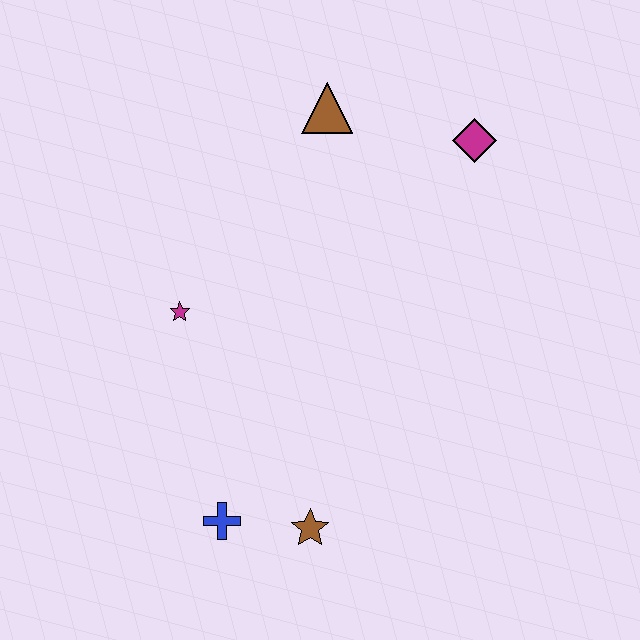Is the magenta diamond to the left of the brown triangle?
No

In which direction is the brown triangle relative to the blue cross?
The brown triangle is above the blue cross.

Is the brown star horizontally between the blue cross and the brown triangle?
Yes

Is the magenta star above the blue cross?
Yes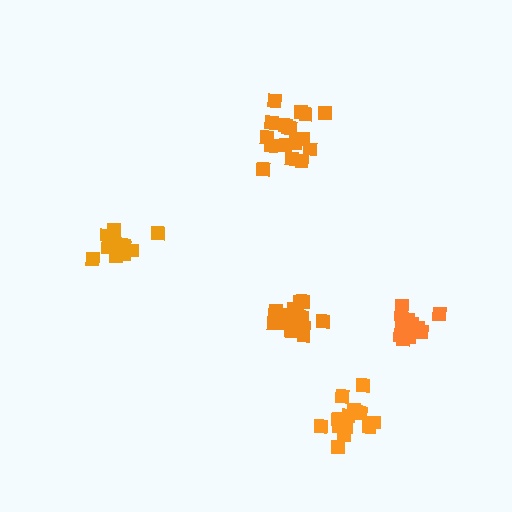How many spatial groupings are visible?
There are 5 spatial groupings.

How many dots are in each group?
Group 1: 18 dots, Group 2: 14 dots, Group 3: 13 dots, Group 4: 13 dots, Group 5: 16 dots (74 total).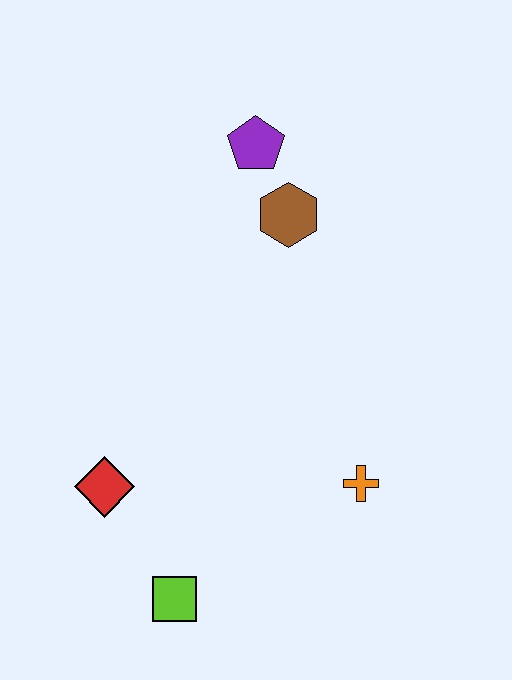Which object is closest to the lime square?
The red diamond is closest to the lime square.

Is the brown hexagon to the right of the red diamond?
Yes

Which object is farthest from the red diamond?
The purple pentagon is farthest from the red diamond.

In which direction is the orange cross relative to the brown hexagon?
The orange cross is below the brown hexagon.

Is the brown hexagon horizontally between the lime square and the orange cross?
Yes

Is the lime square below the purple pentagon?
Yes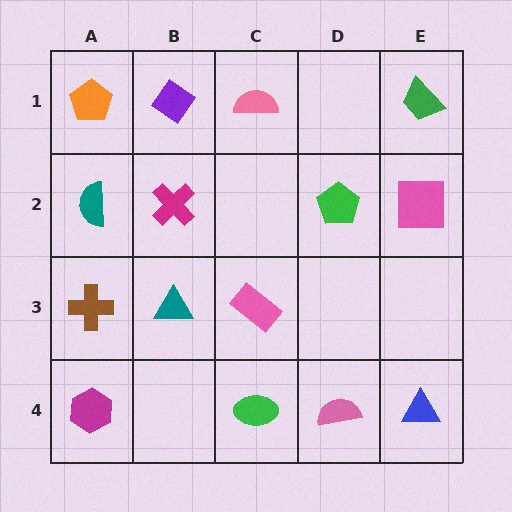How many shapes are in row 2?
4 shapes.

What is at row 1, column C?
A pink semicircle.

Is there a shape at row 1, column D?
No, that cell is empty.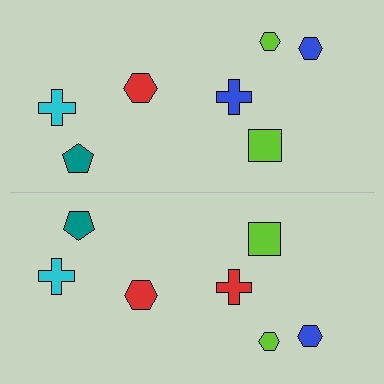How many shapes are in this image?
There are 14 shapes in this image.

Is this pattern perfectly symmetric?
No, the pattern is not perfectly symmetric. The red cross on the bottom side breaks the symmetry — its mirror counterpart is blue.